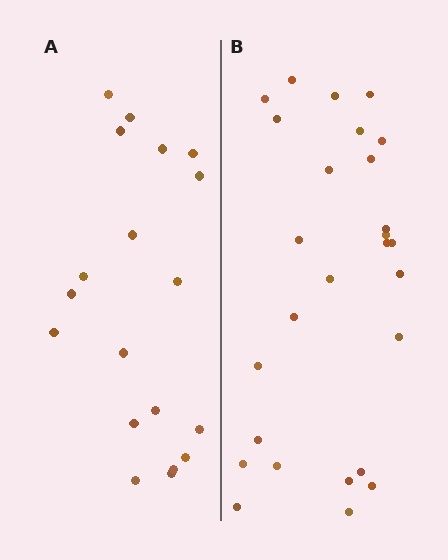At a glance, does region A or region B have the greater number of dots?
Region B (the right region) has more dots.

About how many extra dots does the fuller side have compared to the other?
Region B has roughly 8 or so more dots than region A.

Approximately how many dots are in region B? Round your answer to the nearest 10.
About 30 dots. (The exact count is 27, which rounds to 30.)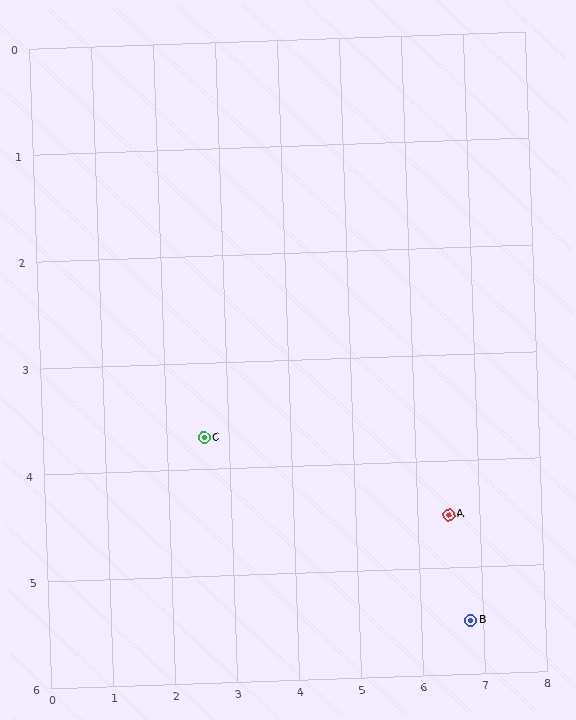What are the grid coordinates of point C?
Point C is at approximately (2.6, 3.7).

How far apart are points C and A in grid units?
Points C and A are about 4.0 grid units apart.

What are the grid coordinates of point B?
Point B is at approximately (6.8, 5.5).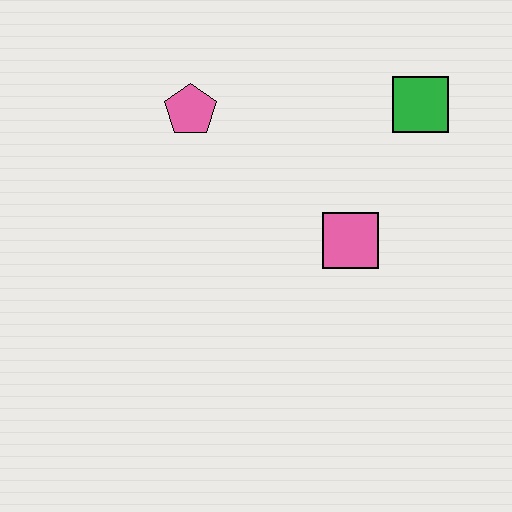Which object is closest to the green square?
The pink square is closest to the green square.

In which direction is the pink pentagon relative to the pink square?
The pink pentagon is to the left of the pink square.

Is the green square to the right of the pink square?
Yes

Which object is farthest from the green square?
The pink pentagon is farthest from the green square.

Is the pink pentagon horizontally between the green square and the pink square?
No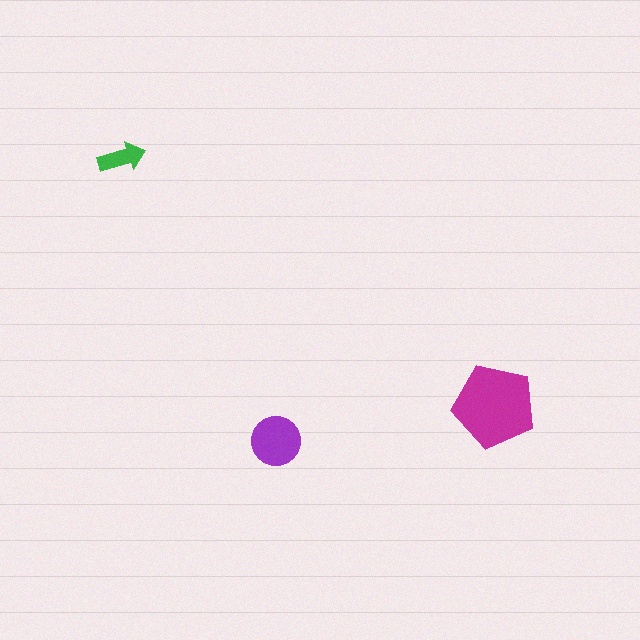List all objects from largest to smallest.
The magenta pentagon, the purple circle, the green arrow.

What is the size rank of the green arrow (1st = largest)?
3rd.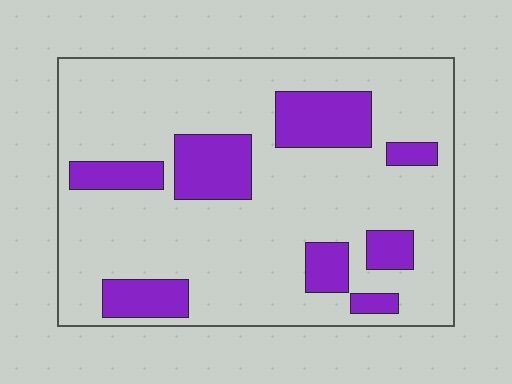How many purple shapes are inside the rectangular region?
8.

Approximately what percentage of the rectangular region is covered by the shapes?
Approximately 20%.